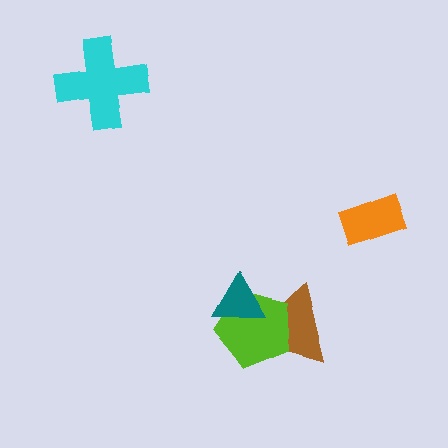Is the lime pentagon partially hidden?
Yes, it is partially covered by another shape.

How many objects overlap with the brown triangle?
2 objects overlap with the brown triangle.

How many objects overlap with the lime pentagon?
2 objects overlap with the lime pentagon.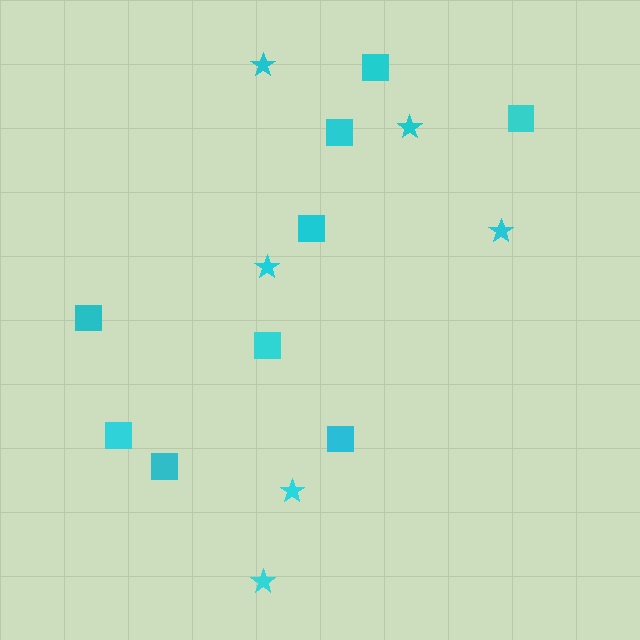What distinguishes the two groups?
There are 2 groups: one group of stars (6) and one group of squares (9).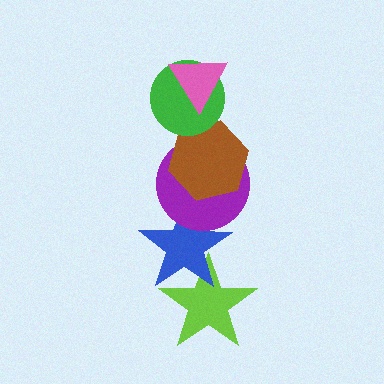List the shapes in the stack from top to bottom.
From top to bottom: the pink triangle, the green circle, the brown hexagon, the purple circle, the blue star, the lime star.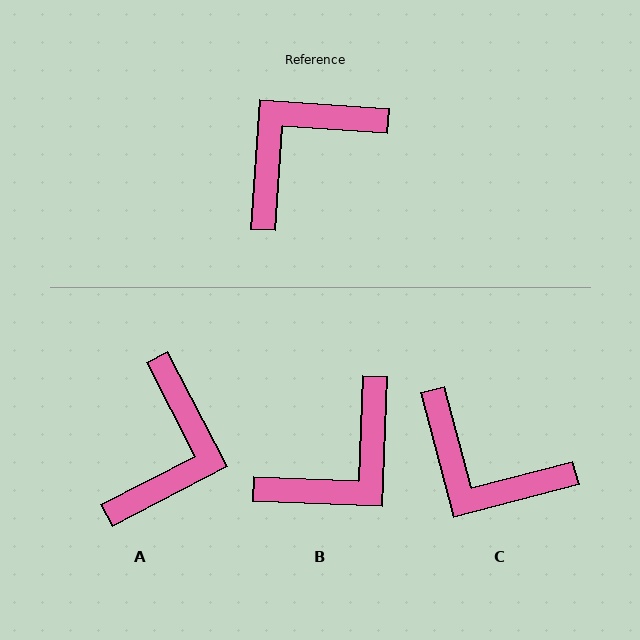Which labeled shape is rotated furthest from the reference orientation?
B, about 178 degrees away.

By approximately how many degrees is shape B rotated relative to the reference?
Approximately 178 degrees clockwise.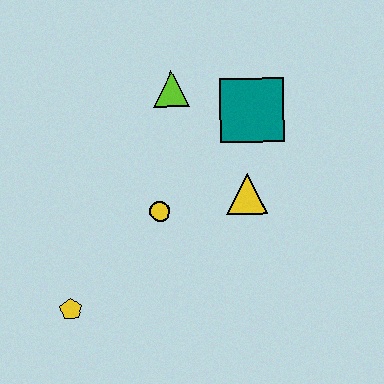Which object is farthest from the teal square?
The yellow pentagon is farthest from the teal square.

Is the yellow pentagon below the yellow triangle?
Yes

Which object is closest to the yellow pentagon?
The yellow circle is closest to the yellow pentagon.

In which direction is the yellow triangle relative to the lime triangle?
The yellow triangle is below the lime triangle.